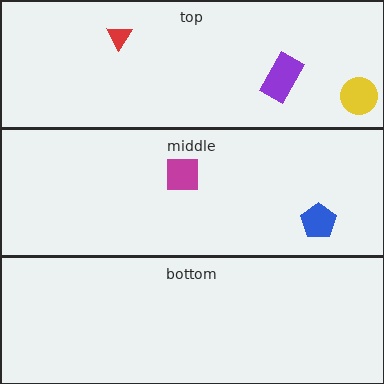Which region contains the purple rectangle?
The top region.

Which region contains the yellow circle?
The top region.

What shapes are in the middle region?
The blue pentagon, the magenta square.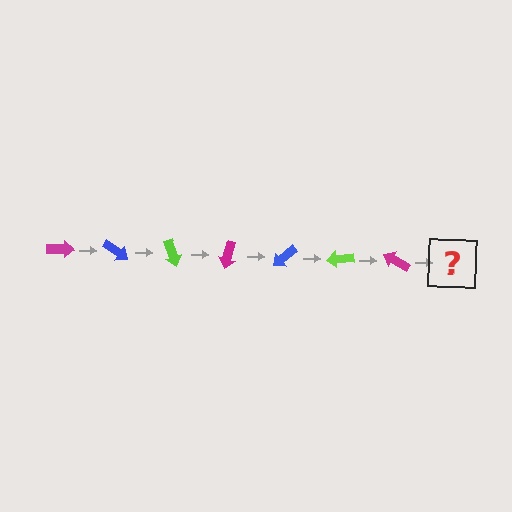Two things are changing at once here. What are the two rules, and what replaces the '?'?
The two rules are that it rotates 35 degrees each step and the color cycles through magenta, blue, and lime. The '?' should be a blue arrow, rotated 245 degrees from the start.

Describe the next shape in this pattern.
It should be a blue arrow, rotated 245 degrees from the start.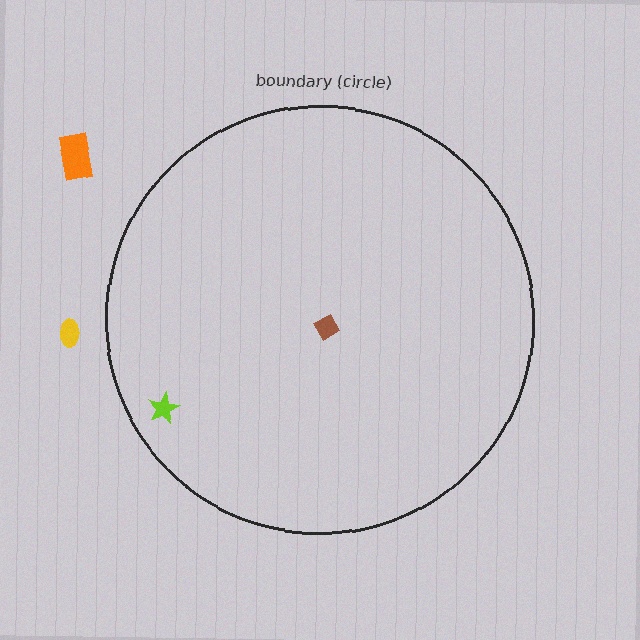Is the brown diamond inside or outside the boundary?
Inside.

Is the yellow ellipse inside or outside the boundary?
Outside.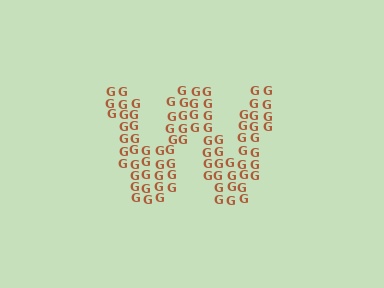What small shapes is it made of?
It is made of small letter G's.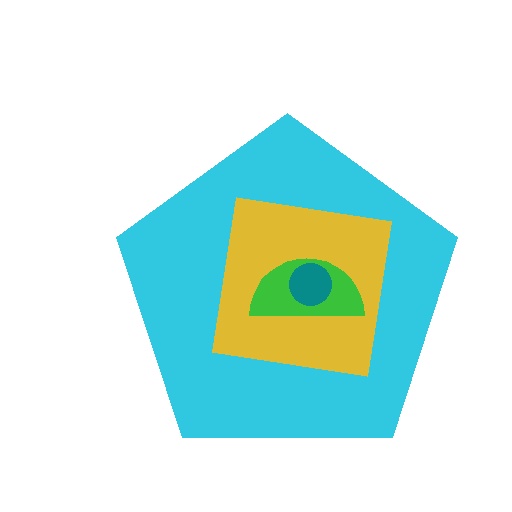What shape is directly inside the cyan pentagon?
The yellow square.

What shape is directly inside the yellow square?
The green semicircle.